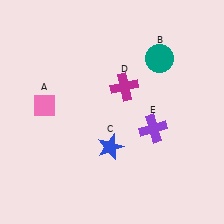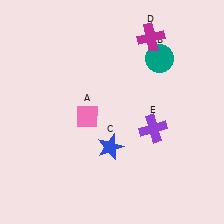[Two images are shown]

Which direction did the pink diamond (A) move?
The pink diamond (A) moved right.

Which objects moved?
The objects that moved are: the pink diamond (A), the magenta cross (D).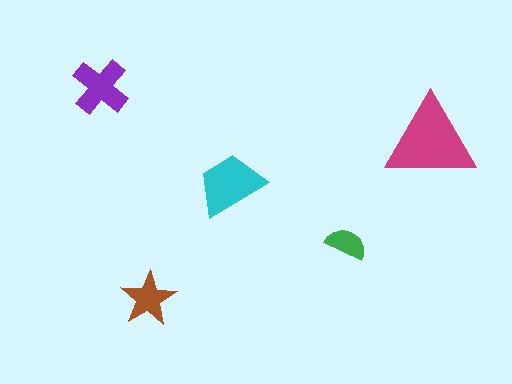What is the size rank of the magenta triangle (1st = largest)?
1st.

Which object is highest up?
The purple cross is topmost.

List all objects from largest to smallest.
The magenta triangle, the cyan trapezoid, the purple cross, the brown star, the green semicircle.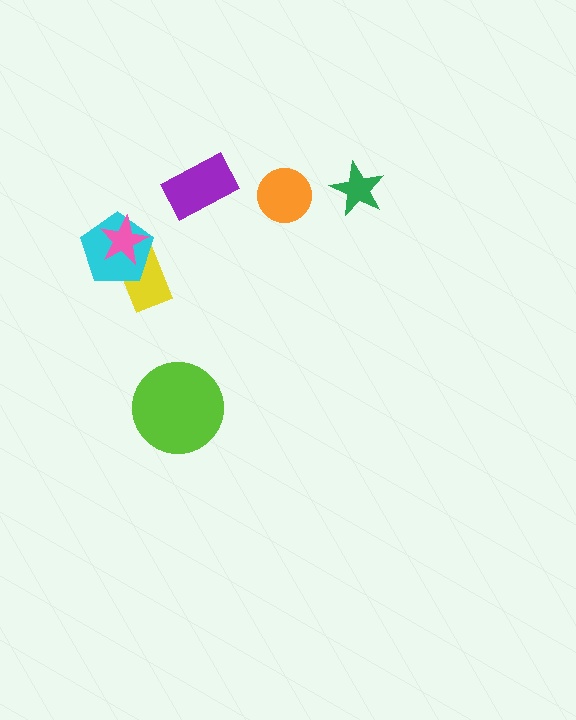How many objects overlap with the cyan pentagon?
2 objects overlap with the cyan pentagon.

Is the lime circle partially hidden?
No, no other shape covers it.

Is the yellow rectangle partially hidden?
Yes, it is partially covered by another shape.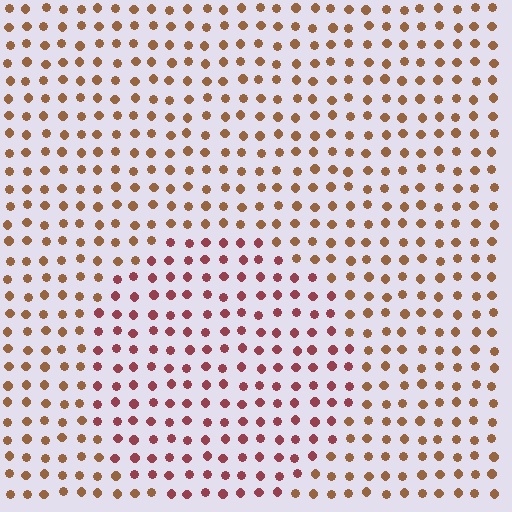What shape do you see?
I see a circle.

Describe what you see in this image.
The image is filled with small brown elements in a uniform arrangement. A circle-shaped region is visible where the elements are tinted to a slightly different hue, forming a subtle color boundary.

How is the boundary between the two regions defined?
The boundary is defined purely by a slight shift in hue (about 35 degrees). Spacing, size, and orientation are identical on both sides.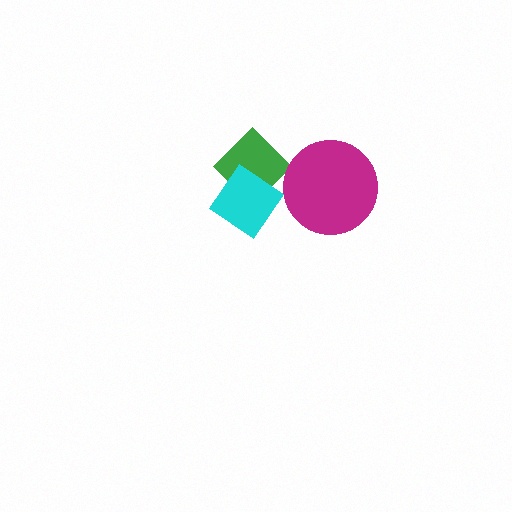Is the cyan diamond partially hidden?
No, no other shape covers it.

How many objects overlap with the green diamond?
1 object overlaps with the green diamond.